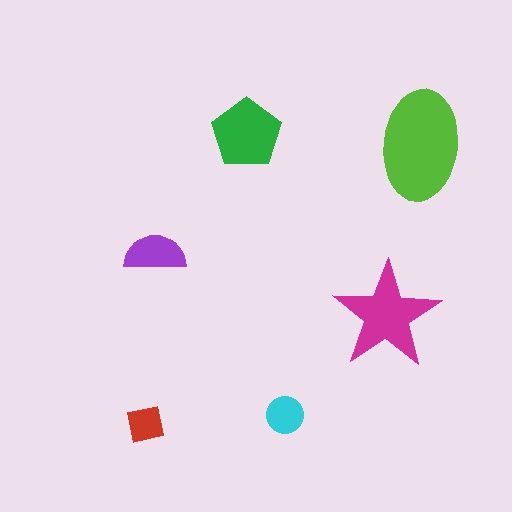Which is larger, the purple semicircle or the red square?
The purple semicircle.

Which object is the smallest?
The red square.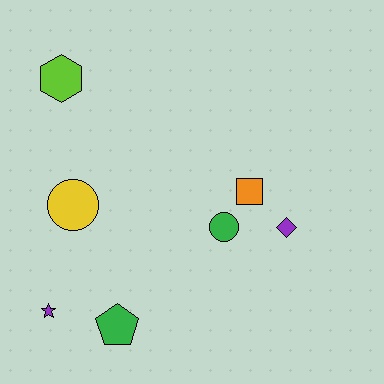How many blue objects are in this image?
There are no blue objects.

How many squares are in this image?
There is 1 square.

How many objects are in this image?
There are 7 objects.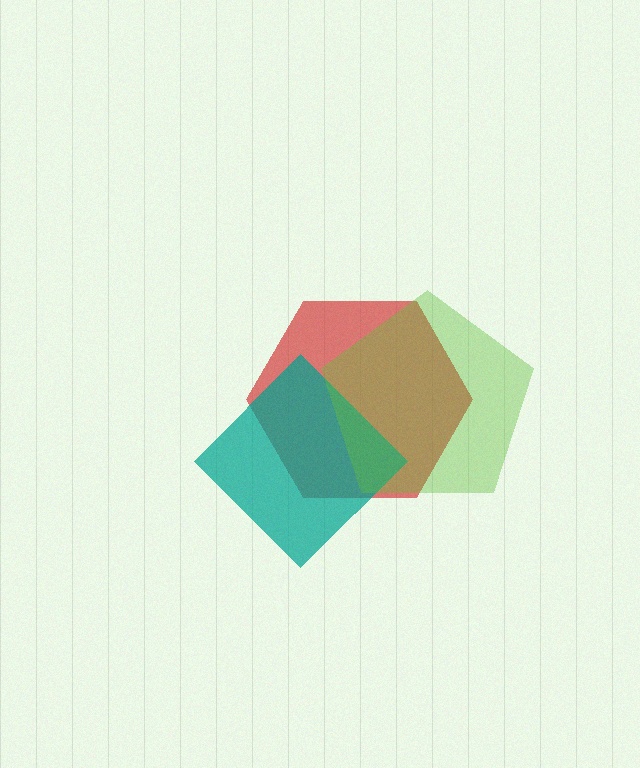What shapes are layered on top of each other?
The layered shapes are: a red hexagon, a teal diamond, a lime pentagon.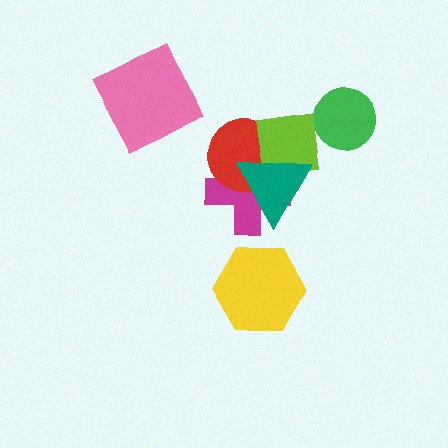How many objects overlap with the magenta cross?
3 objects overlap with the magenta cross.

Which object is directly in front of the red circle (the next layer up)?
The lime square is directly in front of the red circle.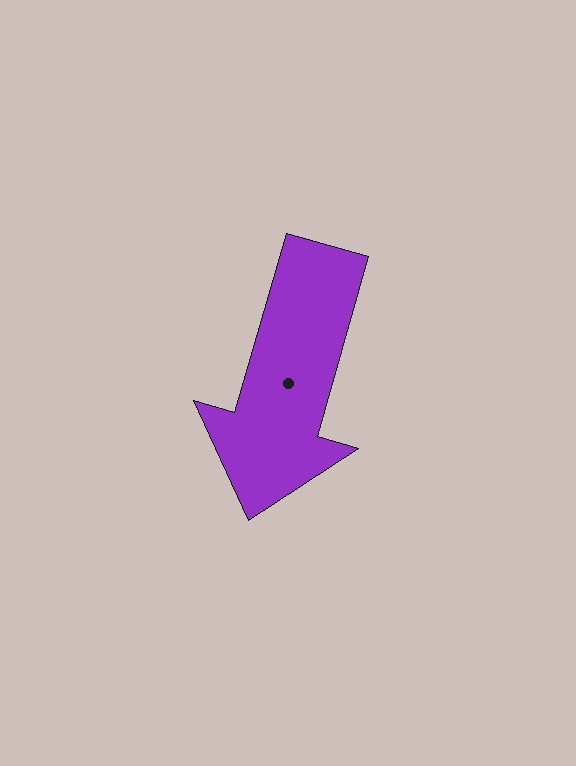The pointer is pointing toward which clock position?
Roughly 7 o'clock.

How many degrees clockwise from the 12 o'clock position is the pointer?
Approximately 196 degrees.